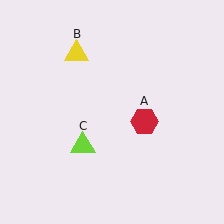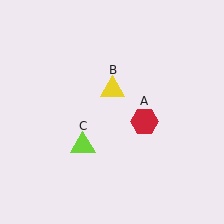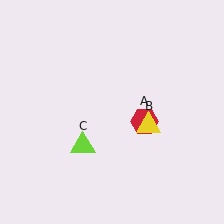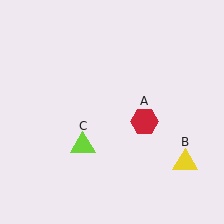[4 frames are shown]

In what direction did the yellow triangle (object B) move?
The yellow triangle (object B) moved down and to the right.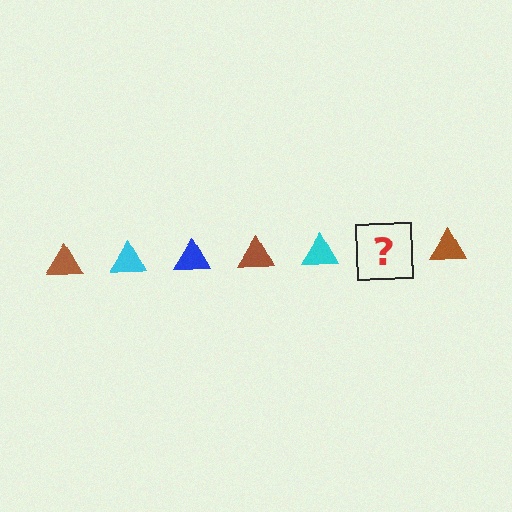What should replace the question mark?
The question mark should be replaced with a blue triangle.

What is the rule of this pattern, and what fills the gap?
The rule is that the pattern cycles through brown, cyan, blue triangles. The gap should be filled with a blue triangle.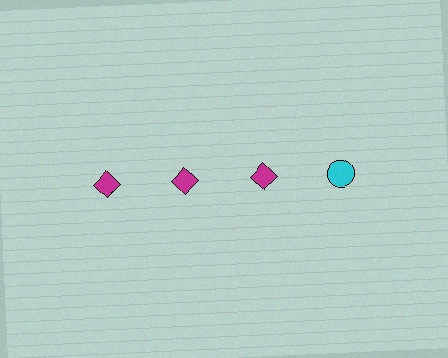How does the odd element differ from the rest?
It differs in both color (cyan instead of magenta) and shape (circle instead of diamond).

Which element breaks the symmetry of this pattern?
The cyan circle in the top row, second from right column breaks the symmetry. All other shapes are magenta diamonds.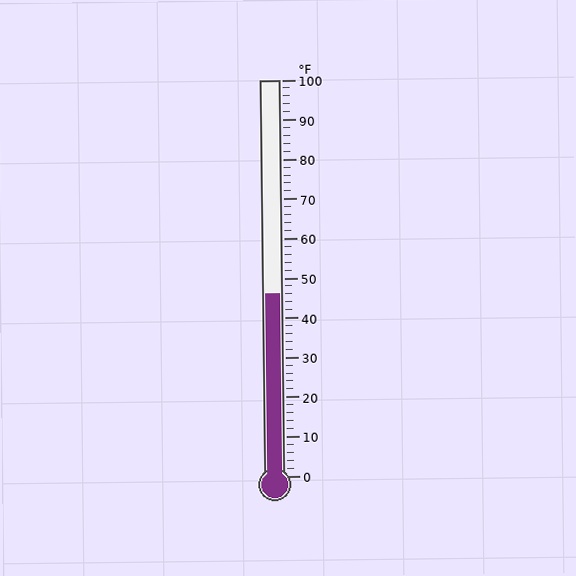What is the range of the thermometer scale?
The thermometer scale ranges from 0°F to 100°F.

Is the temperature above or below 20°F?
The temperature is above 20°F.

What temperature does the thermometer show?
The thermometer shows approximately 46°F.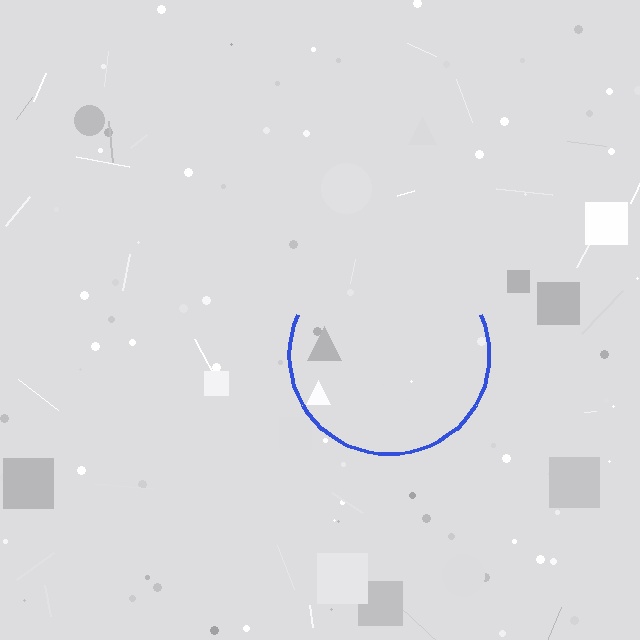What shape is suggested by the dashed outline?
The dashed outline suggests a circle.